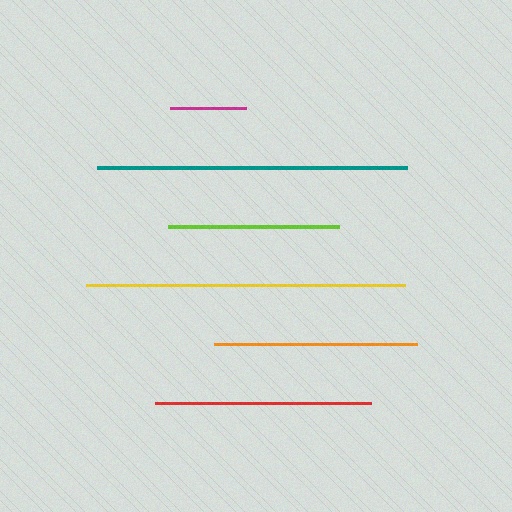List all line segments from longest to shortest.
From longest to shortest: yellow, teal, red, orange, lime, magenta.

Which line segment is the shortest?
The magenta line is the shortest at approximately 76 pixels.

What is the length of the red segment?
The red segment is approximately 217 pixels long.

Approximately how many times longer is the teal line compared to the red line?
The teal line is approximately 1.4 times the length of the red line.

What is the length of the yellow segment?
The yellow segment is approximately 319 pixels long.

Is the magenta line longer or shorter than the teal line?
The teal line is longer than the magenta line.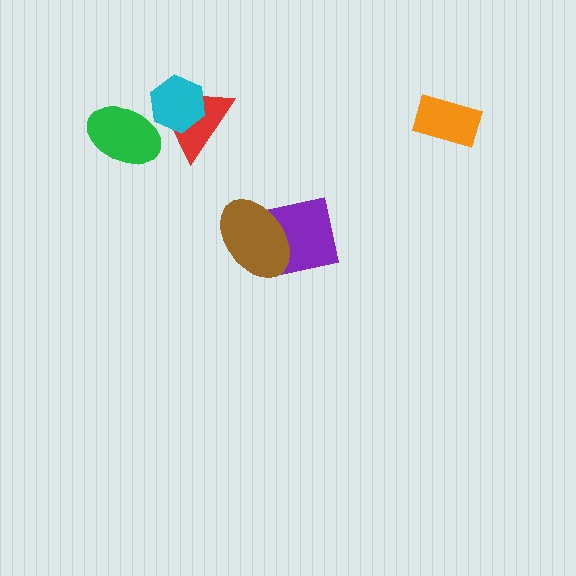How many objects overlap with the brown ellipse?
1 object overlaps with the brown ellipse.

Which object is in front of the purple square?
The brown ellipse is in front of the purple square.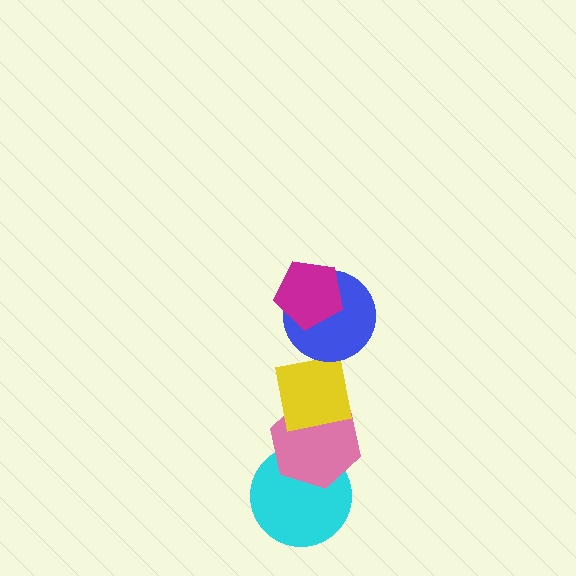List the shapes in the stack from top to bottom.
From top to bottom: the magenta pentagon, the blue circle, the yellow square, the pink hexagon, the cyan circle.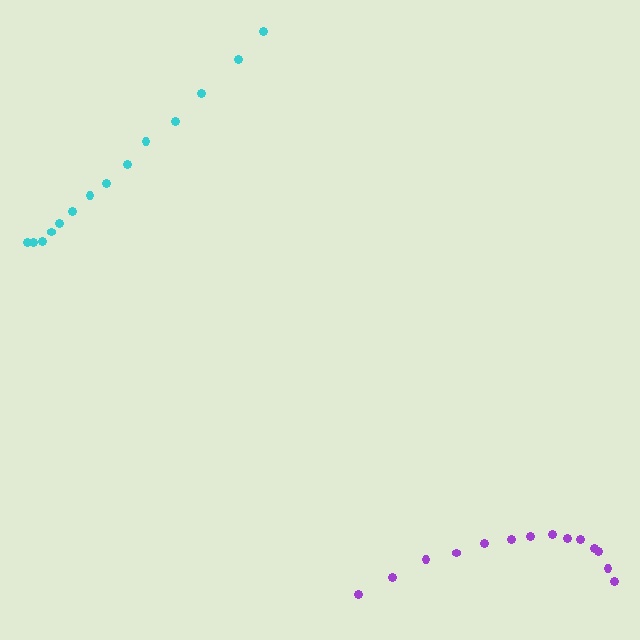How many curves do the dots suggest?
There are 2 distinct paths.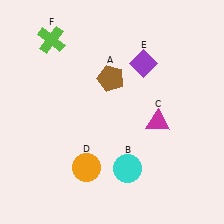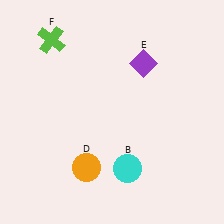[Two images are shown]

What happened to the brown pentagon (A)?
The brown pentagon (A) was removed in Image 2. It was in the top-left area of Image 1.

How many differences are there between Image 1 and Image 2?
There are 2 differences between the two images.